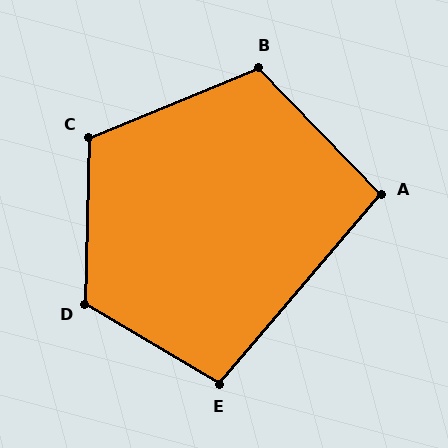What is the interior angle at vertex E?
Approximately 100 degrees (obtuse).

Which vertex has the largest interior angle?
D, at approximately 119 degrees.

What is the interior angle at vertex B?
Approximately 112 degrees (obtuse).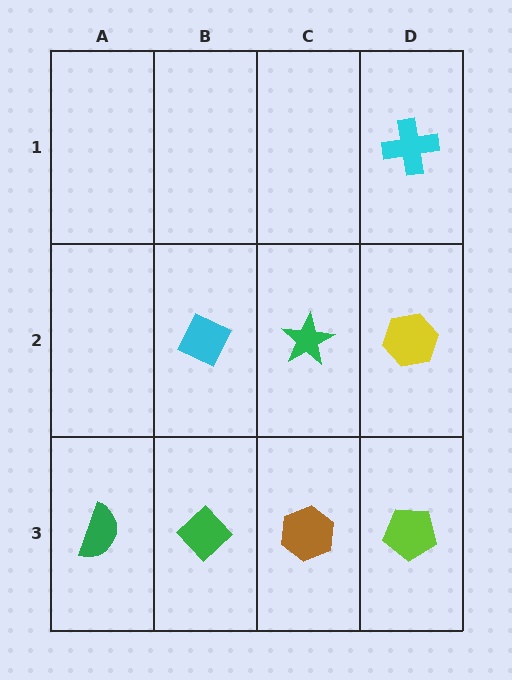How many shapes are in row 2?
3 shapes.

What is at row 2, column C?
A green star.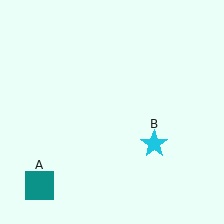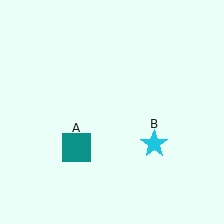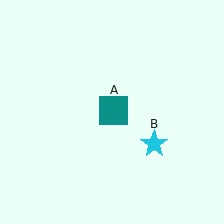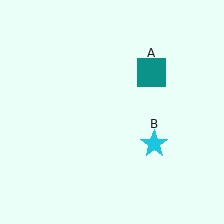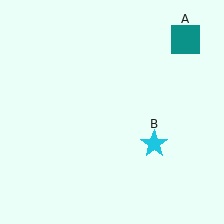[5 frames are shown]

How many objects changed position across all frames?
1 object changed position: teal square (object A).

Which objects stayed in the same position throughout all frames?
Cyan star (object B) remained stationary.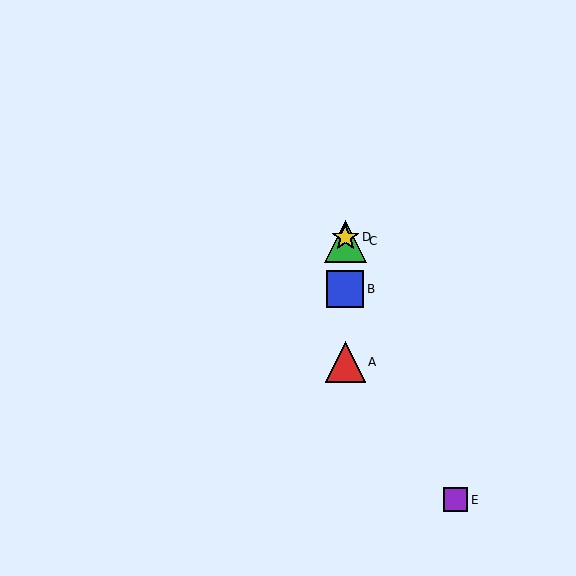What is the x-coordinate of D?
Object D is at x≈345.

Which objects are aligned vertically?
Objects A, B, C, D are aligned vertically.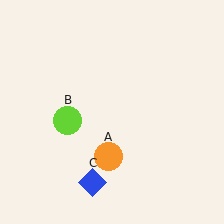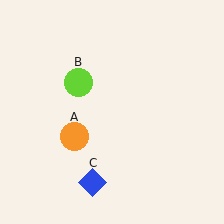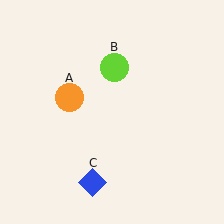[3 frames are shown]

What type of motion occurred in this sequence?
The orange circle (object A), lime circle (object B) rotated clockwise around the center of the scene.